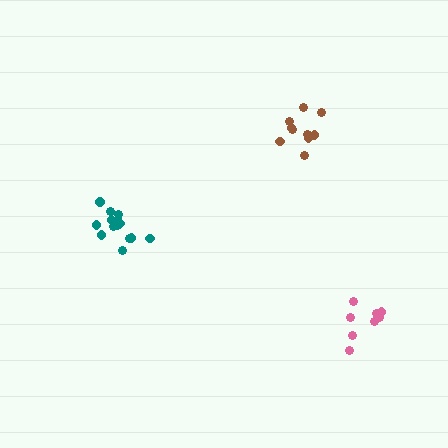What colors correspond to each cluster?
The clusters are colored: pink, teal, brown.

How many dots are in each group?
Group 1: 9 dots, Group 2: 14 dots, Group 3: 10 dots (33 total).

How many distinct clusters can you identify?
There are 3 distinct clusters.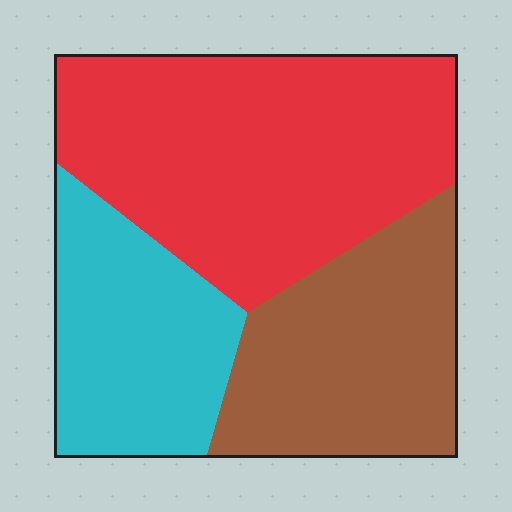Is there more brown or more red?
Red.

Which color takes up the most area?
Red, at roughly 45%.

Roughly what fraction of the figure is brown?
Brown covers 29% of the figure.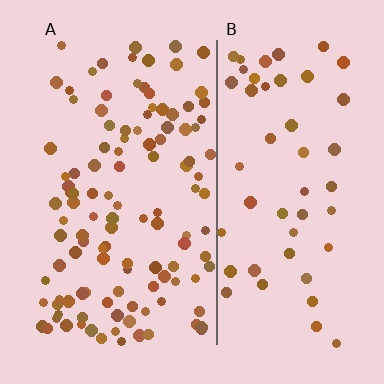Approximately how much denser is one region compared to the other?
Approximately 2.2× — region A over region B.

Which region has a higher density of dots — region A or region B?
A (the left).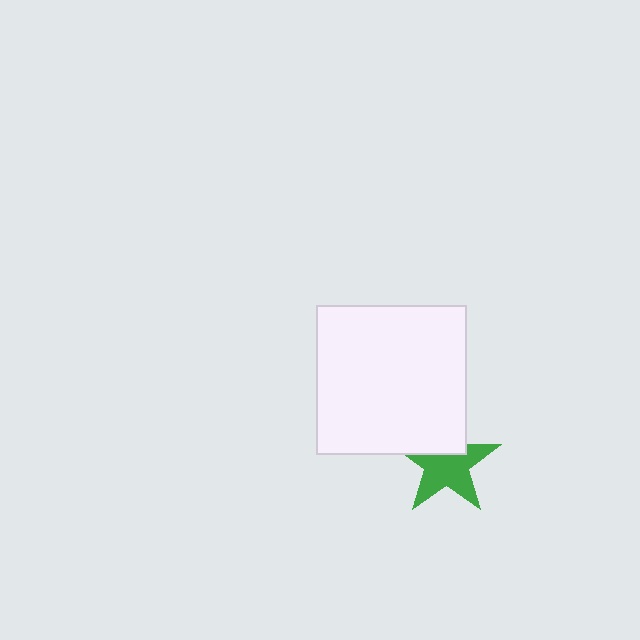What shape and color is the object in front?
The object in front is a white rectangle.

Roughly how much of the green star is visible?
Most of it is visible (roughly 66%).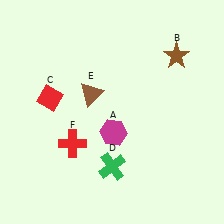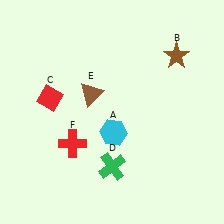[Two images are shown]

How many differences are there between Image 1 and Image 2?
There is 1 difference between the two images.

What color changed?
The hexagon (A) changed from magenta in Image 1 to cyan in Image 2.